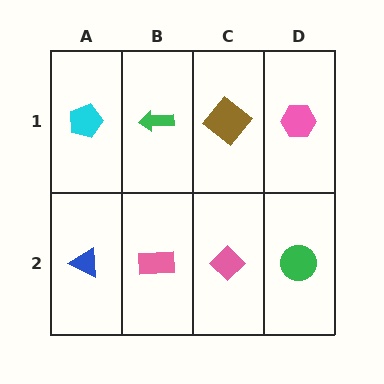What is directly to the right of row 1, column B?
A brown diamond.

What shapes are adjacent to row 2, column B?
A green arrow (row 1, column B), a blue triangle (row 2, column A), a pink diamond (row 2, column C).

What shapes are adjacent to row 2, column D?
A pink hexagon (row 1, column D), a pink diamond (row 2, column C).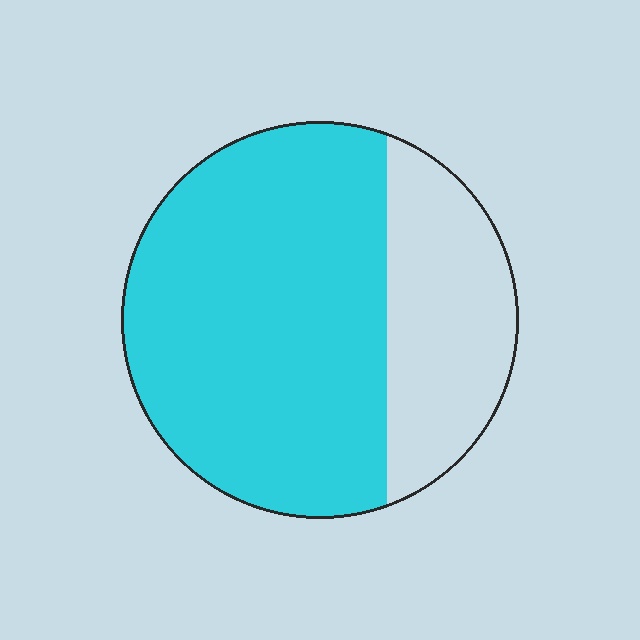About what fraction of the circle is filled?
About three quarters (3/4).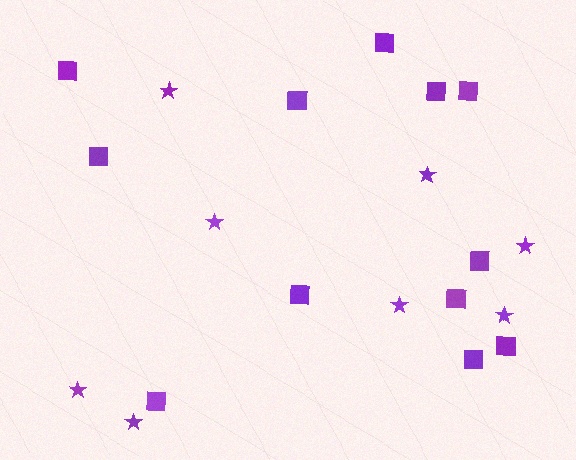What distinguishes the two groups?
There are 2 groups: one group of stars (8) and one group of squares (12).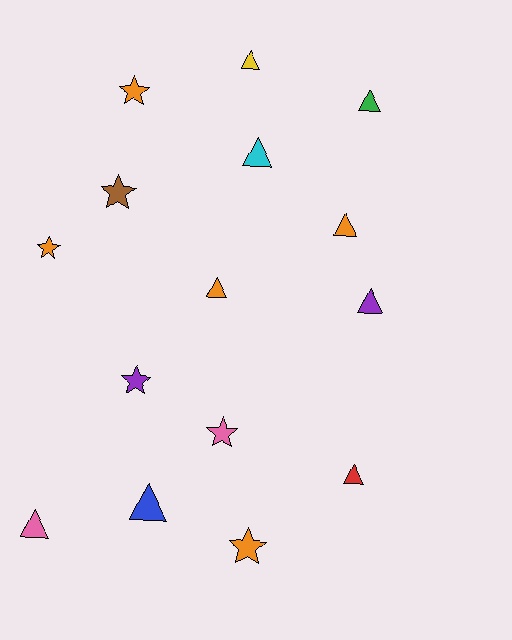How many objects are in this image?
There are 15 objects.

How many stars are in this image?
There are 6 stars.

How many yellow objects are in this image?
There is 1 yellow object.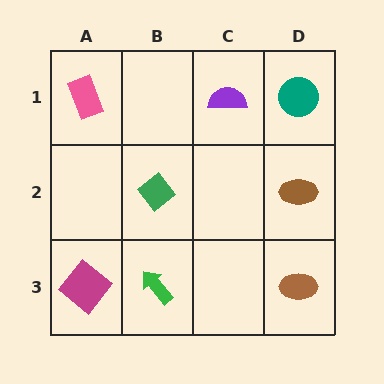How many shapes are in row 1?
3 shapes.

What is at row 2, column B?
A green diamond.